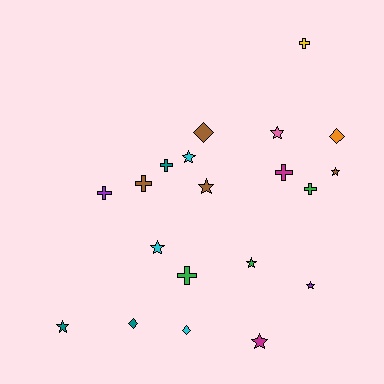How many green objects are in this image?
There are 3 green objects.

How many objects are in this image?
There are 20 objects.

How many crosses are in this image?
There are 7 crosses.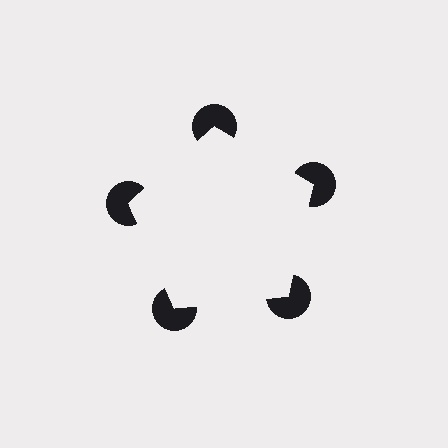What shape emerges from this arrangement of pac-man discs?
An illusory pentagon — its edges are inferred from the aligned wedge cuts in the pac-man discs, not physically drawn.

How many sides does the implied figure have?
5 sides.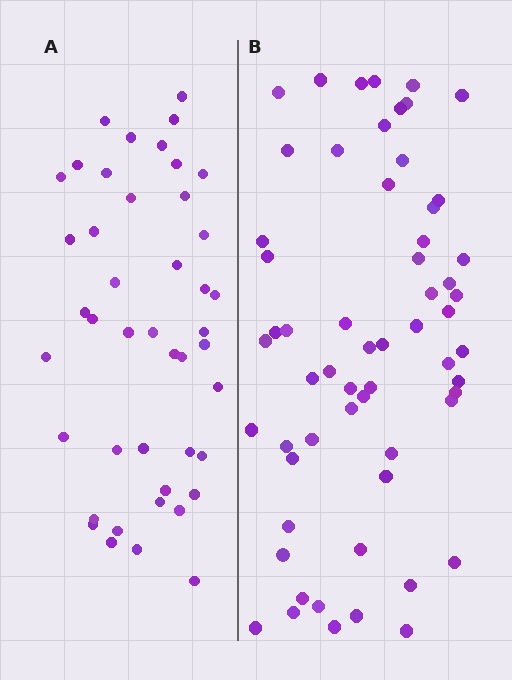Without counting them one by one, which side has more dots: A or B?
Region B (the right region) has more dots.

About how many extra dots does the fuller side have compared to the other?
Region B has approximately 15 more dots than region A.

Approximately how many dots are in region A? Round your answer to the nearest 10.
About 40 dots. (The exact count is 44, which rounds to 40.)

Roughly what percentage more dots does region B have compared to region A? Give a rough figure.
About 35% more.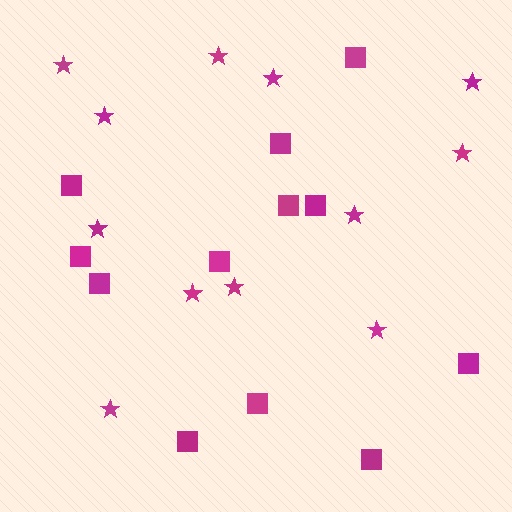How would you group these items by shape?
There are 2 groups: one group of squares (12) and one group of stars (12).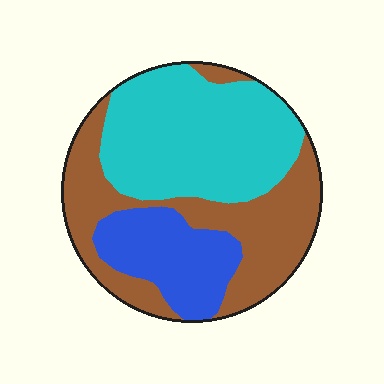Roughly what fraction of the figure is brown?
Brown takes up about three eighths (3/8) of the figure.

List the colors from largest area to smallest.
From largest to smallest: cyan, brown, blue.